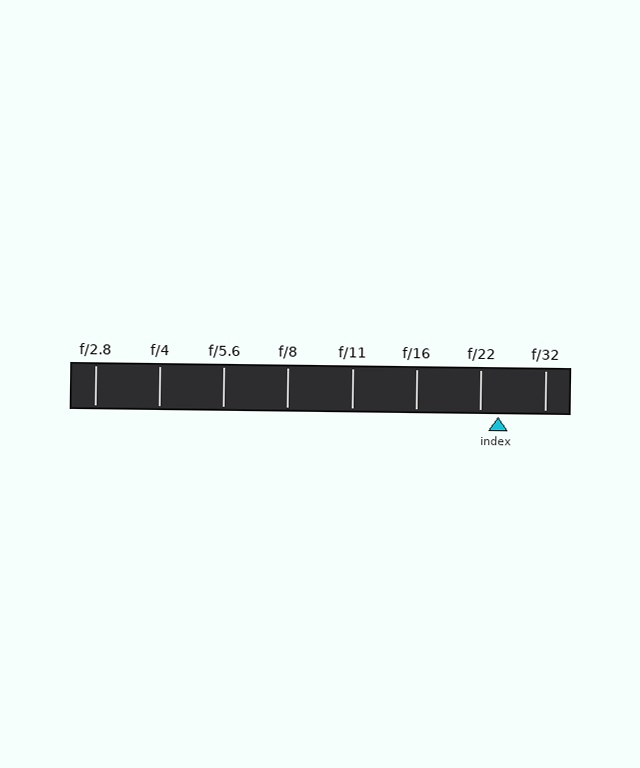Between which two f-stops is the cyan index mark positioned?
The index mark is between f/22 and f/32.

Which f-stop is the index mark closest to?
The index mark is closest to f/22.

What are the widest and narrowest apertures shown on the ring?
The widest aperture shown is f/2.8 and the narrowest is f/32.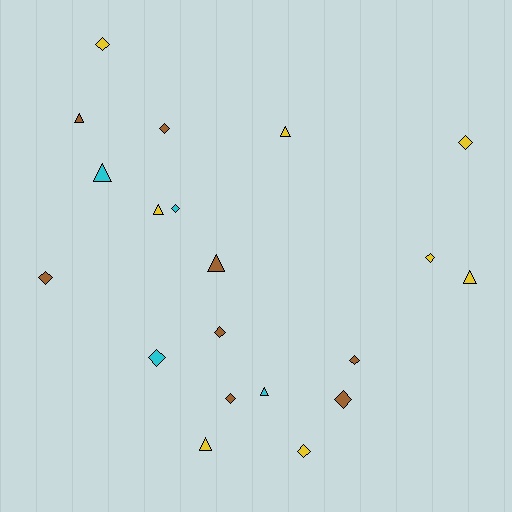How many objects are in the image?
There are 20 objects.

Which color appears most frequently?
Yellow, with 8 objects.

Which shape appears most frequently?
Diamond, with 12 objects.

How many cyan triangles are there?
There are 2 cyan triangles.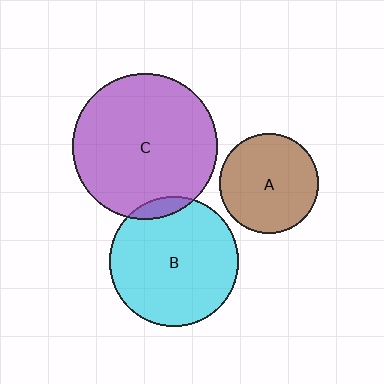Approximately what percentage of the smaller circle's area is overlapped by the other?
Approximately 5%.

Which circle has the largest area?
Circle C (purple).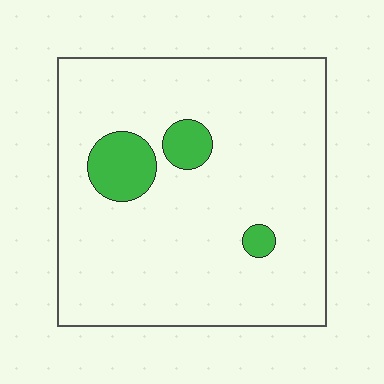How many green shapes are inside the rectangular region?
3.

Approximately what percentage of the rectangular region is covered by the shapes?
Approximately 10%.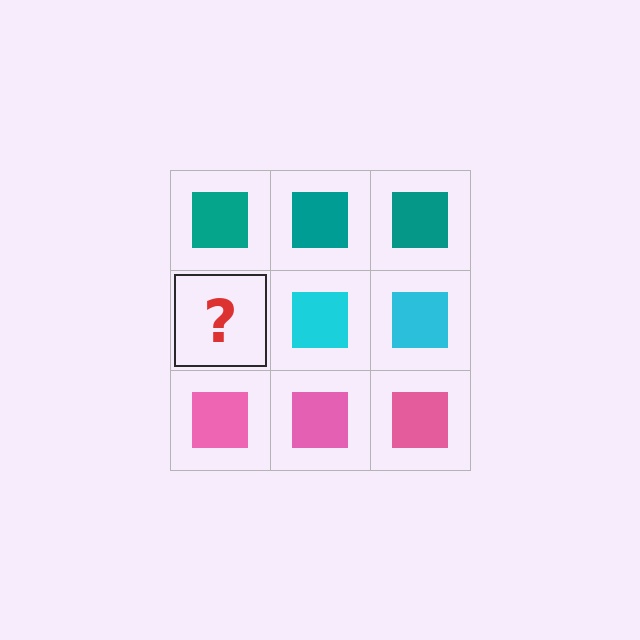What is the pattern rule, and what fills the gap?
The rule is that each row has a consistent color. The gap should be filled with a cyan square.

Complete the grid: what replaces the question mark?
The question mark should be replaced with a cyan square.